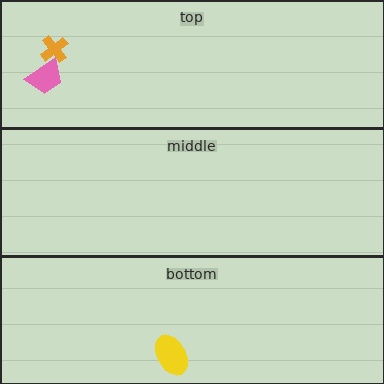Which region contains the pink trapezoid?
The top region.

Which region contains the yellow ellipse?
The bottom region.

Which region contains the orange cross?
The top region.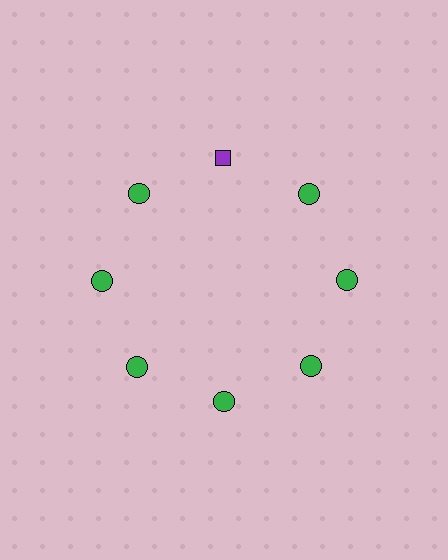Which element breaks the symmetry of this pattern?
The purple diamond at roughly the 12 o'clock position breaks the symmetry. All other shapes are green circles.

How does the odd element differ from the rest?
It differs in both color (purple instead of green) and shape (diamond instead of circle).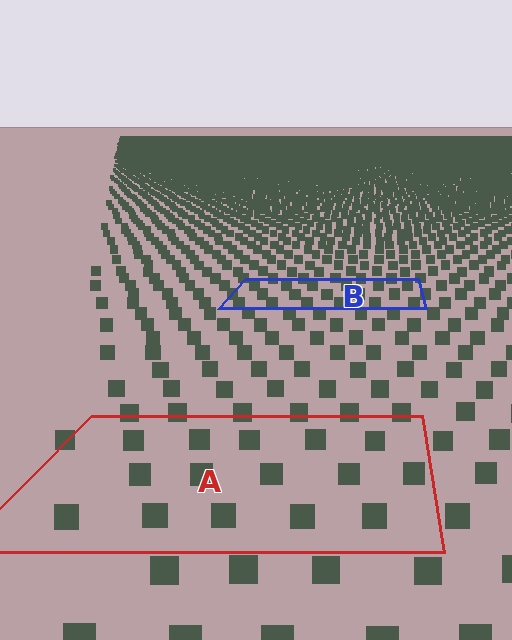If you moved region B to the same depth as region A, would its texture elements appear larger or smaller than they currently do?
They would appear larger. At a closer depth, the same texture elements are projected at a bigger on-screen size.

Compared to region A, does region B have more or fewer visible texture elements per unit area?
Region B has more texture elements per unit area — they are packed more densely because it is farther away.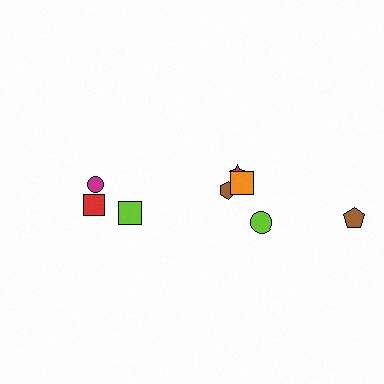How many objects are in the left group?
There are 3 objects.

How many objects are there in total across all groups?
There are 8 objects.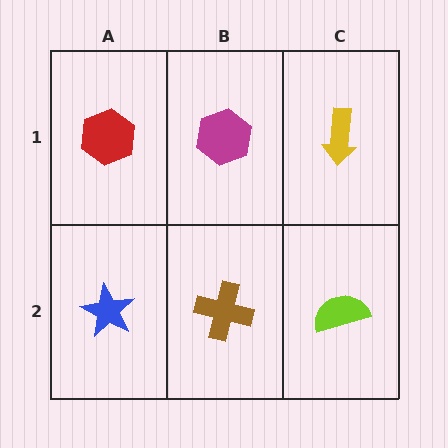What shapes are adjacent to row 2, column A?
A red hexagon (row 1, column A), a brown cross (row 2, column B).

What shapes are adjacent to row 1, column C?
A lime semicircle (row 2, column C), a magenta hexagon (row 1, column B).